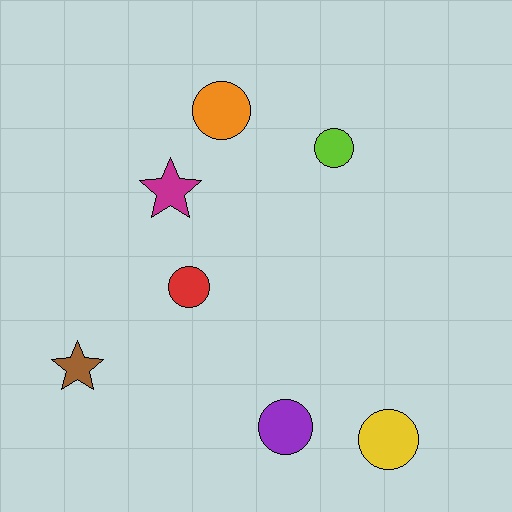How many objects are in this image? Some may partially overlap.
There are 7 objects.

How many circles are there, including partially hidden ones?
There are 5 circles.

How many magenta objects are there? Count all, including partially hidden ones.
There is 1 magenta object.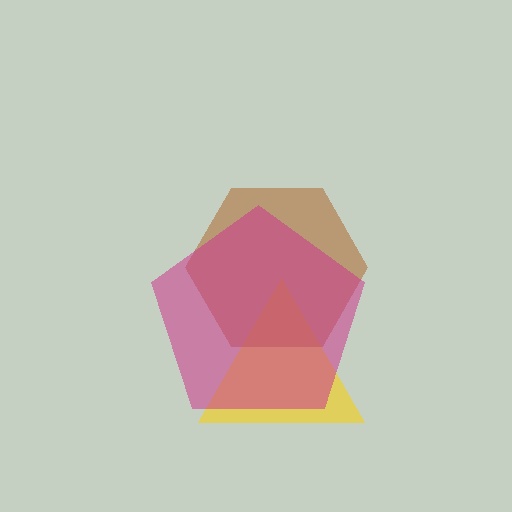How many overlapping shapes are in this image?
There are 3 overlapping shapes in the image.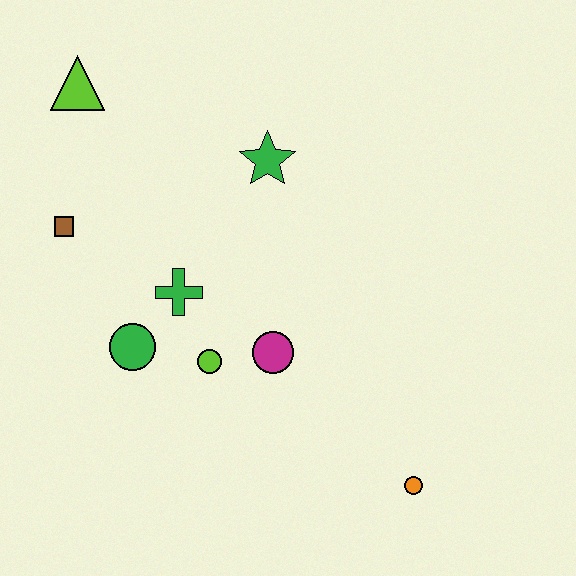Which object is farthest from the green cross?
The orange circle is farthest from the green cross.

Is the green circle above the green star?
No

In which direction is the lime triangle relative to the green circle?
The lime triangle is above the green circle.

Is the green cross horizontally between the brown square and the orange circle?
Yes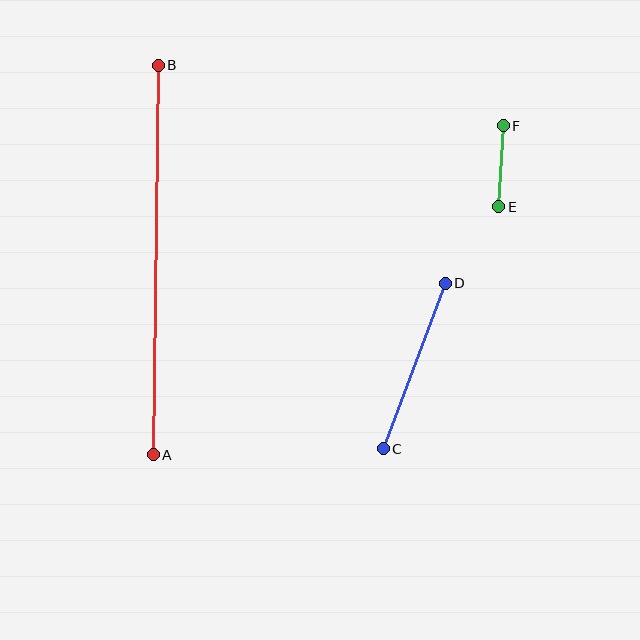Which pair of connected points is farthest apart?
Points A and B are farthest apart.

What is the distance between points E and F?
The distance is approximately 81 pixels.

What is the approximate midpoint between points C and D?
The midpoint is at approximately (414, 366) pixels.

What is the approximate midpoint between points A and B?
The midpoint is at approximately (156, 260) pixels.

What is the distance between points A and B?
The distance is approximately 389 pixels.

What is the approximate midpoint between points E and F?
The midpoint is at approximately (501, 166) pixels.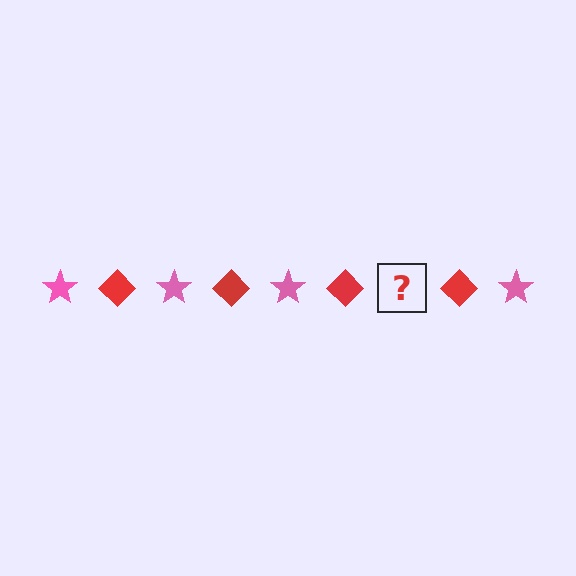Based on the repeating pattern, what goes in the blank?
The blank should be a pink star.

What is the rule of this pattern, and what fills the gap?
The rule is that the pattern alternates between pink star and red diamond. The gap should be filled with a pink star.